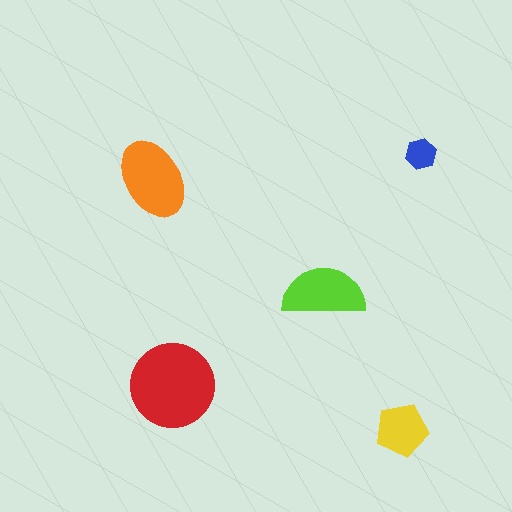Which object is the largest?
The red circle.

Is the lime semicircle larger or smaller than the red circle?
Smaller.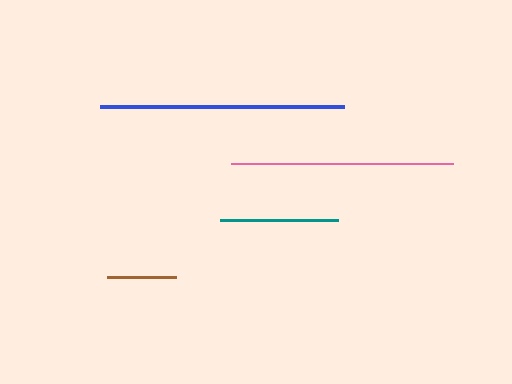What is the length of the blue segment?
The blue segment is approximately 244 pixels long.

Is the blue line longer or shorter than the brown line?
The blue line is longer than the brown line.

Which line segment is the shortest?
The brown line is the shortest at approximately 69 pixels.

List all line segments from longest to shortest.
From longest to shortest: blue, pink, teal, brown.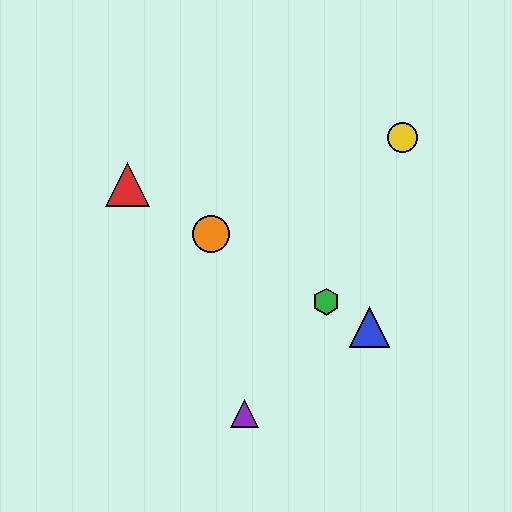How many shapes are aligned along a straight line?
4 shapes (the red triangle, the blue triangle, the green hexagon, the orange circle) are aligned along a straight line.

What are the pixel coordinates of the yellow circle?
The yellow circle is at (403, 137).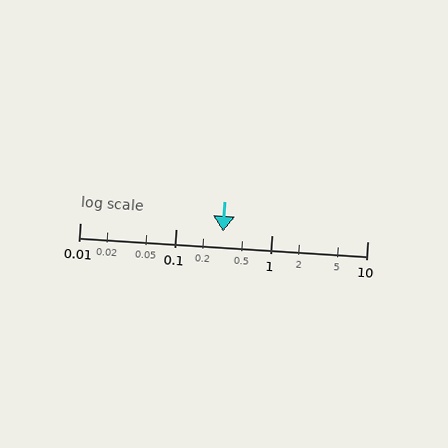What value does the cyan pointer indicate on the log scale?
The pointer indicates approximately 0.31.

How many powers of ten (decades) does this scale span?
The scale spans 3 decades, from 0.01 to 10.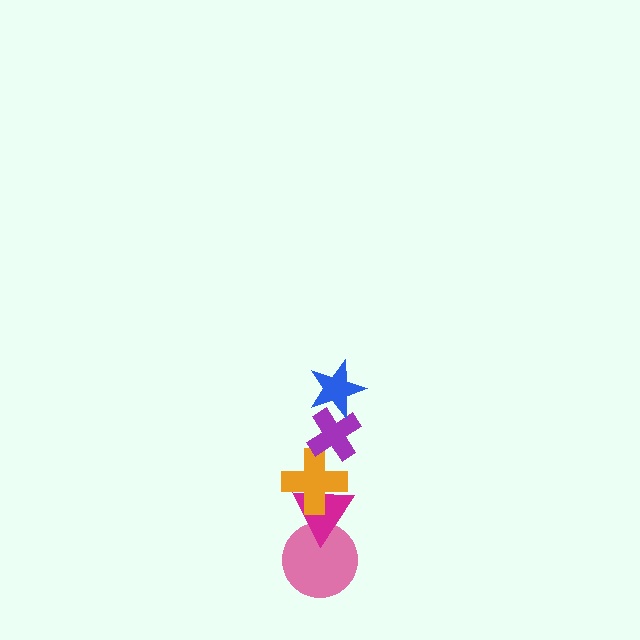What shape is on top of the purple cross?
The blue star is on top of the purple cross.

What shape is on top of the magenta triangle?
The orange cross is on top of the magenta triangle.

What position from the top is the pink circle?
The pink circle is 5th from the top.